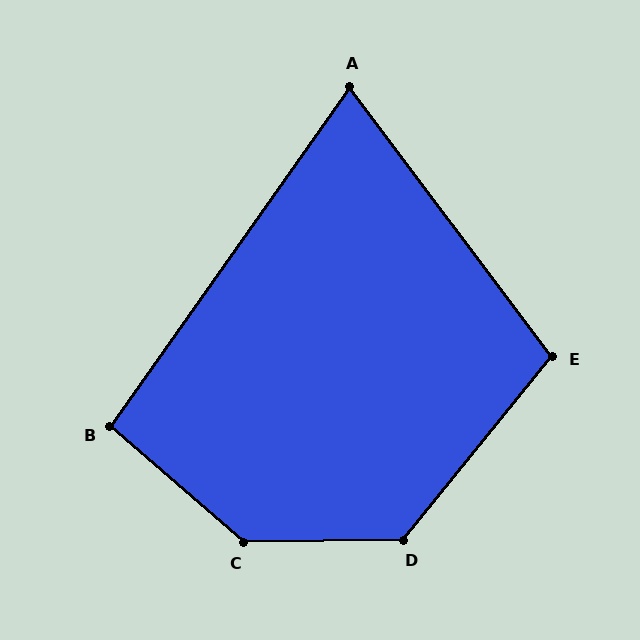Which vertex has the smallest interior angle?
A, at approximately 72 degrees.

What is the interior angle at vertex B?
Approximately 96 degrees (obtuse).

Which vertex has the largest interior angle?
C, at approximately 138 degrees.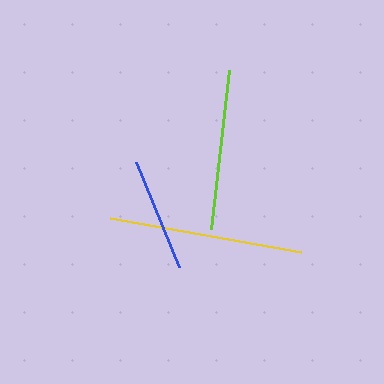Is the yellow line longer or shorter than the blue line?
The yellow line is longer than the blue line.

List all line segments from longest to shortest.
From longest to shortest: yellow, lime, blue.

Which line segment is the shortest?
The blue line is the shortest at approximately 114 pixels.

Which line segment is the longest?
The yellow line is the longest at approximately 194 pixels.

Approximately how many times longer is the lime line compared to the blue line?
The lime line is approximately 1.4 times the length of the blue line.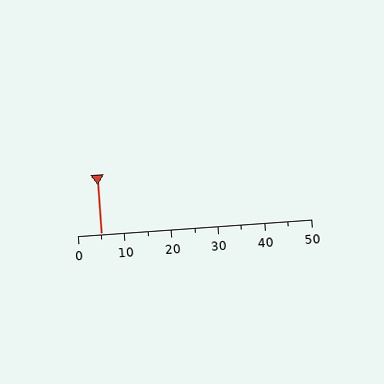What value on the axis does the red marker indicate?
The marker indicates approximately 5.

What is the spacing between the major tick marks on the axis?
The major ticks are spaced 10 apart.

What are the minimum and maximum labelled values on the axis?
The axis runs from 0 to 50.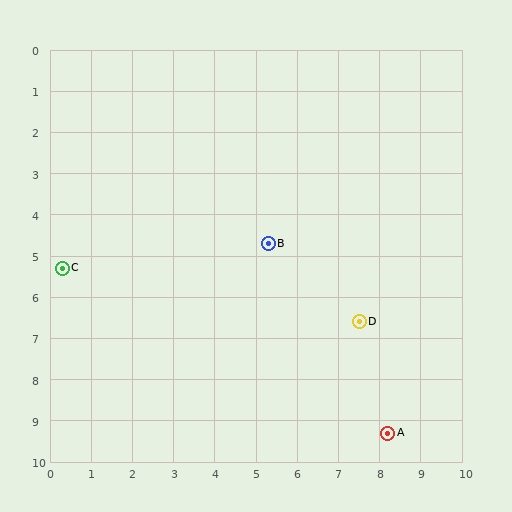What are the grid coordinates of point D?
Point D is at approximately (7.5, 6.6).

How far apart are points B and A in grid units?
Points B and A are about 5.4 grid units apart.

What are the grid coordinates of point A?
Point A is at approximately (8.2, 9.3).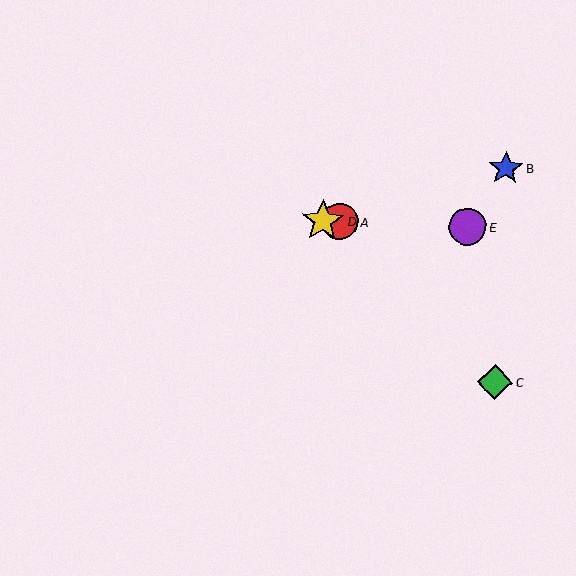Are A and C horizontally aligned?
No, A is at y≈222 and C is at y≈382.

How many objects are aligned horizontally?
3 objects (A, D, E) are aligned horizontally.